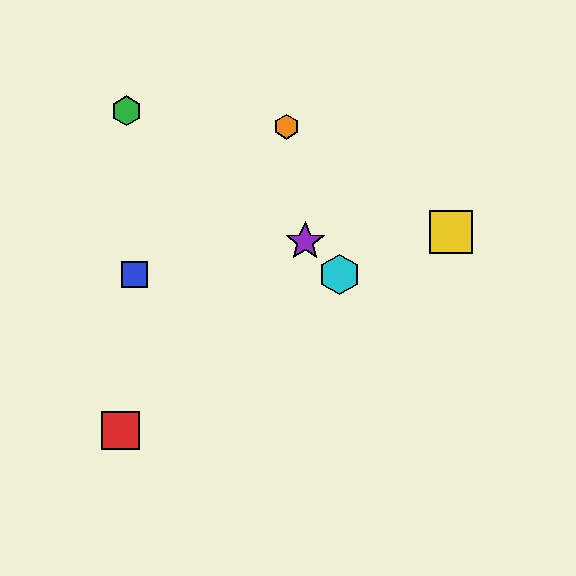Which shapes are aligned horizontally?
The blue square, the cyan hexagon are aligned horizontally.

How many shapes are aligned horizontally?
2 shapes (the blue square, the cyan hexagon) are aligned horizontally.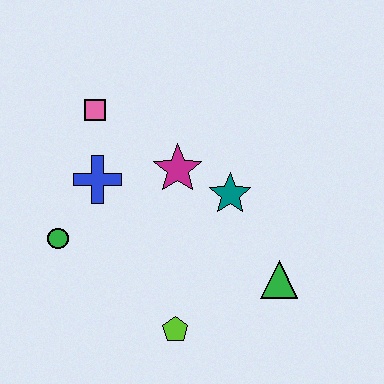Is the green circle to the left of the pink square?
Yes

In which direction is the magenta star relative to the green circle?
The magenta star is to the right of the green circle.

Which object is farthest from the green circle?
The green triangle is farthest from the green circle.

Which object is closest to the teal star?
The magenta star is closest to the teal star.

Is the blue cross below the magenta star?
Yes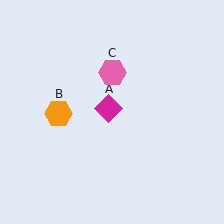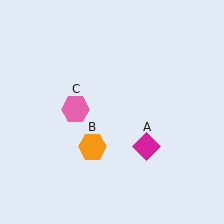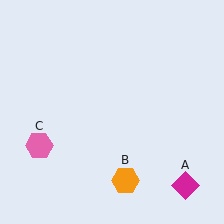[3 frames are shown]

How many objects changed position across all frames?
3 objects changed position: magenta diamond (object A), orange hexagon (object B), pink hexagon (object C).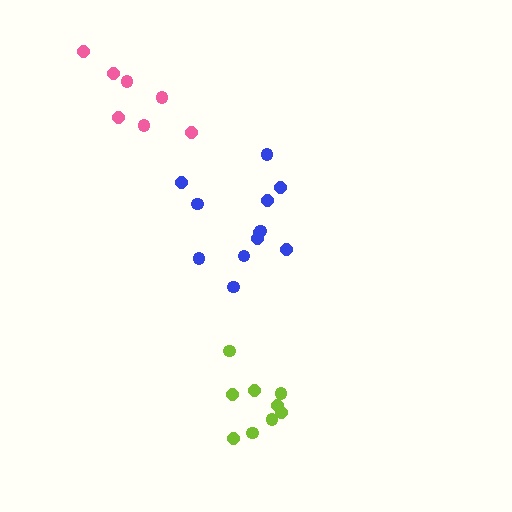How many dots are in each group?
Group 1: 12 dots, Group 2: 7 dots, Group 3: 9 dots (28 total).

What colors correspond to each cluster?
The clusters are colored: blue, pink, lime.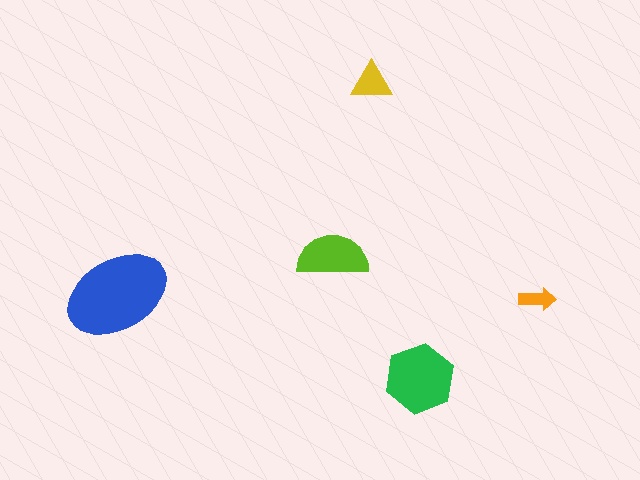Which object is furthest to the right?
The orange arrow is rightmost.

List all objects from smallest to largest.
The orange arrow, the yellow triangle, the lime semicircle, the green hexagon, the blue ellipse.